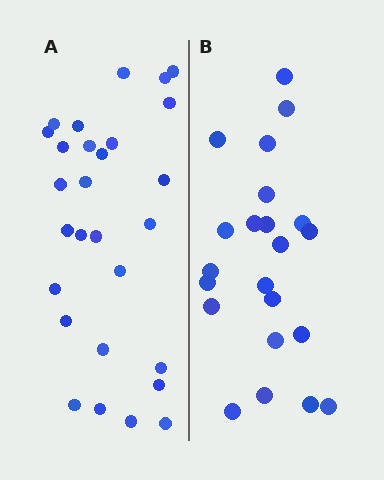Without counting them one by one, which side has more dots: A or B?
Region A (the left region) has more dots.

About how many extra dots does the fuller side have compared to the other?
Region A has about 6 more dots than region B.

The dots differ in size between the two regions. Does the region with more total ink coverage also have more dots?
No. Region B has more total ink coverage because its dots are larger, but region A actually contains more individual dots. Total area can be misleading — the number of items is what matters here.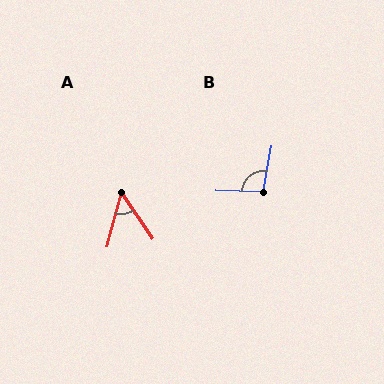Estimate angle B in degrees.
Approximately 100 degrees.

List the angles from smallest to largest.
A (50°), B (100°).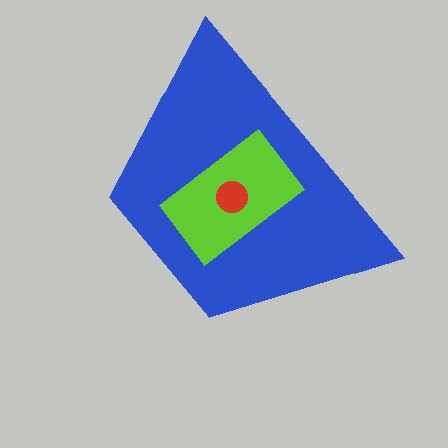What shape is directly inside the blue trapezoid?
The lime rectangle.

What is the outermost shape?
The blue trapezoid.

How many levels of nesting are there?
3.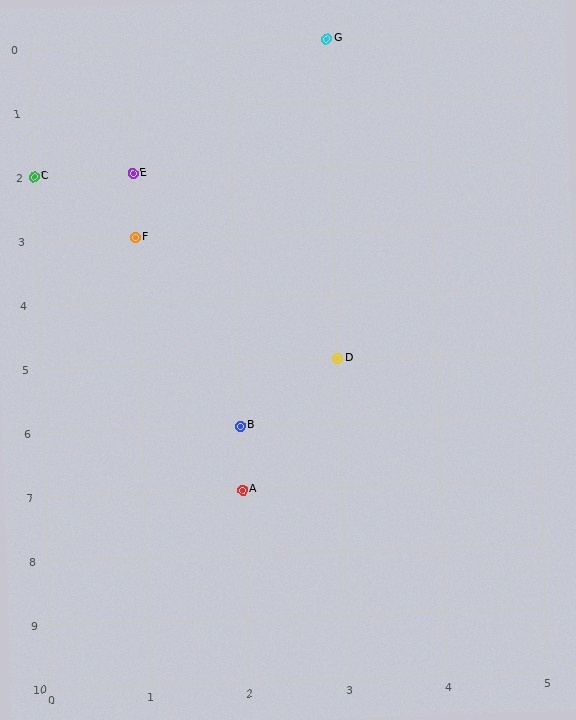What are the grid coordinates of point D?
Point D is at grid coordinates (3, 5).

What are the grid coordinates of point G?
Point G is at grid coordinates (3, 0).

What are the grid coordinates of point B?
Point B is at grid coordinates (2, 6).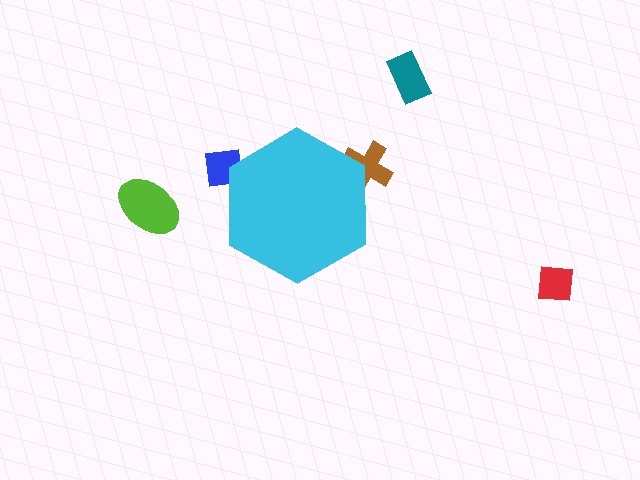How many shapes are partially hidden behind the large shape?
2 shapes are partially hidden.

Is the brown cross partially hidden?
Yes, the brown cross is partially hidden behind the cyan hexagon.